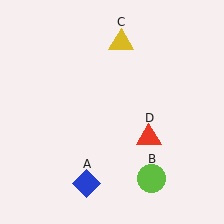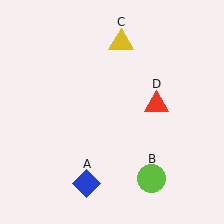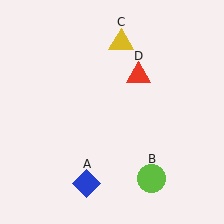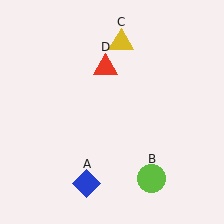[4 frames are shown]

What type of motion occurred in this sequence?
The red triangle (object D) rotated counterclockwise around the center of the scene.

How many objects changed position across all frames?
1 object changed position: red triangle (object D).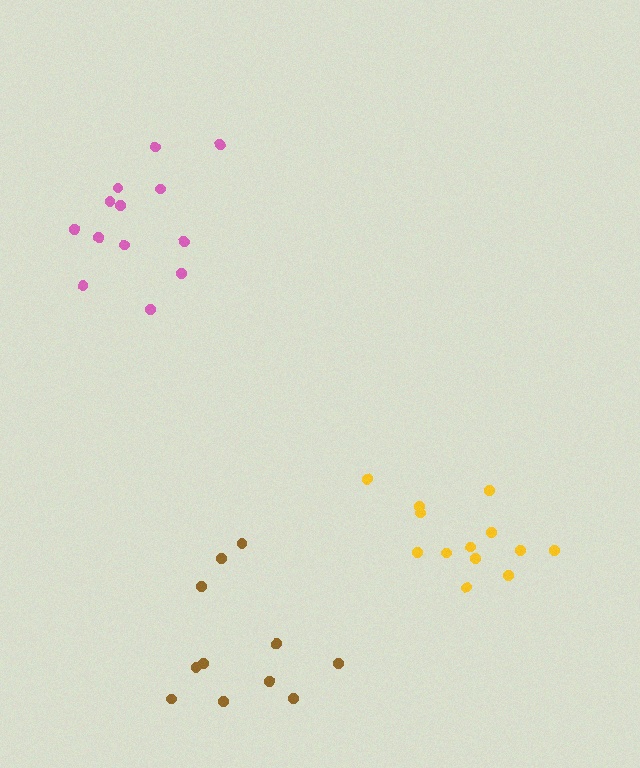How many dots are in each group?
Group 1: 13 dots, Group 2: 13 dots, Group 3: 11 dots (37 total).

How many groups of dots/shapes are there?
There are 3 groups.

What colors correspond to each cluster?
The clusters are colored: yellow, pink, brown.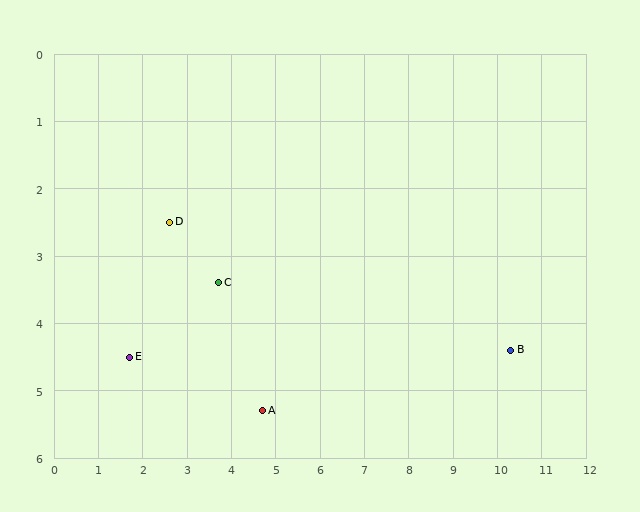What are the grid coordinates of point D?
Point D is at approximately (2.6, 2.5).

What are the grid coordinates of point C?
Point C is at approximately (3.7, 3.4).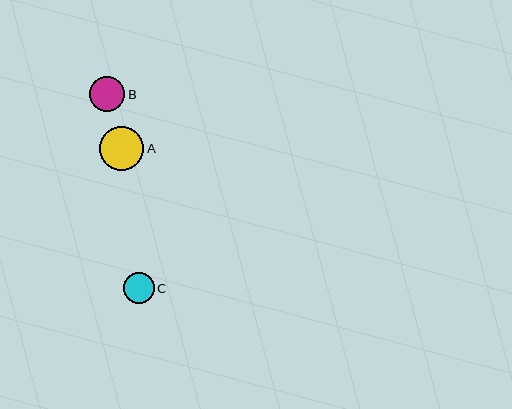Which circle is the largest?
Circle A is the largest with a size of approximately 44 pixels.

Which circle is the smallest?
Circle C is the smallest with a size of approximately 30 pixels.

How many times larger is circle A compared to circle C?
Circle A is approximately 1.5 times the size of circle C.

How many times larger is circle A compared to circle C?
Circle A is approximately 1.5 times the size of circle C.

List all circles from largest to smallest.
From largest to smallest: A, B, C.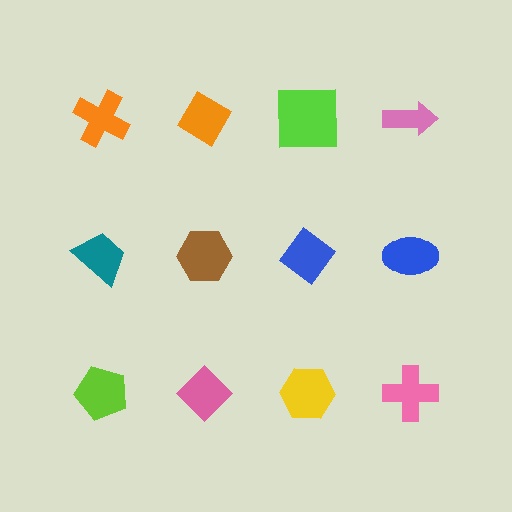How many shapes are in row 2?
4 shapes.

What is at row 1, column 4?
A pink arrow.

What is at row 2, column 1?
A teal trapezoid.